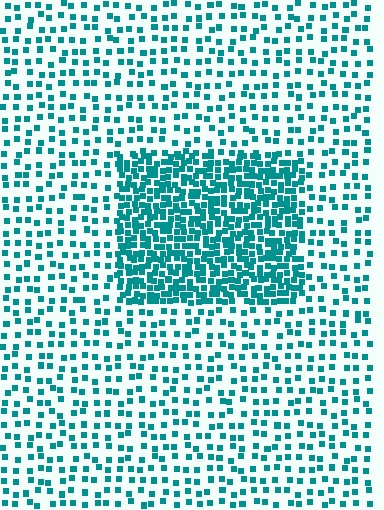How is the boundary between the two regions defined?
The boundary is defined by a change in element density (approximately 2.7x ratio). All elements are the same color, size, and shape.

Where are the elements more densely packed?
The elements are more densely packed inside the rectangle boundary.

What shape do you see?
I see a rectangle.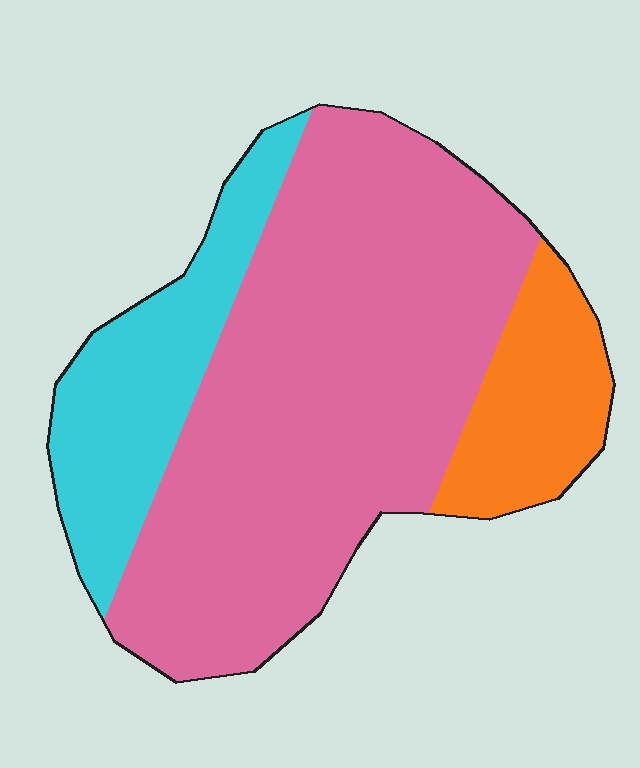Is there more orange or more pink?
Pink.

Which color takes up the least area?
Orange, at roughly 15%.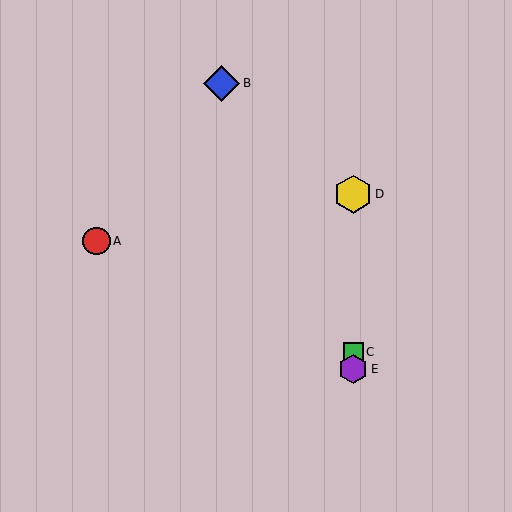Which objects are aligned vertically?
Objects C, D, E are aligned vertically.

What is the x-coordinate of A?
Object A is at x≈96.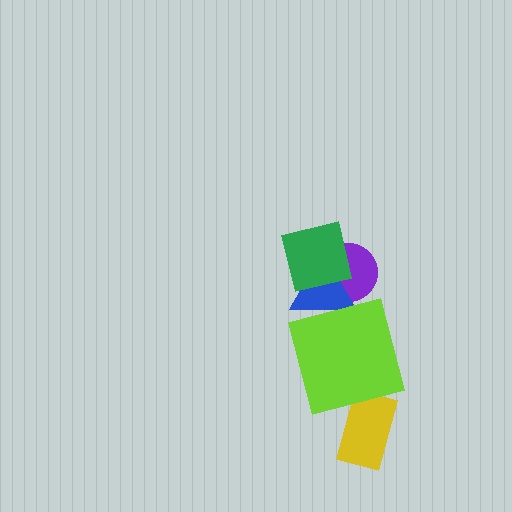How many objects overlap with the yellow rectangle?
0 objects overlap with the yellow rectangle.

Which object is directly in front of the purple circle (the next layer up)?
The blue triangle is directly in front of the purple circle.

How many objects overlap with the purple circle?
2 objects overlap with the purple circle.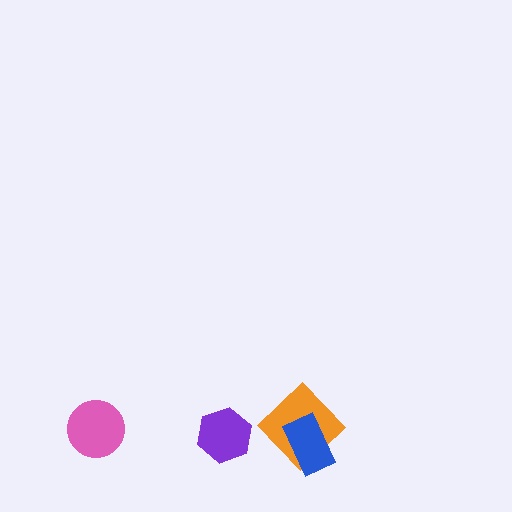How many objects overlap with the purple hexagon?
0 objects overlap with the purple hexagon.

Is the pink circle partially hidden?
No, no other shape covers it.